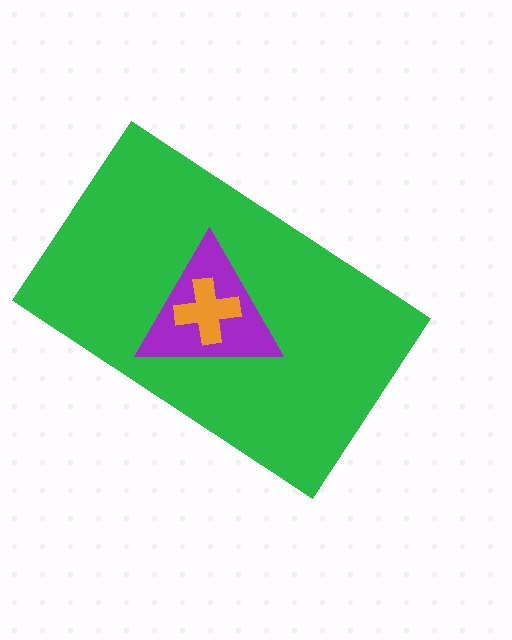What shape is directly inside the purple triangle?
The orange cross.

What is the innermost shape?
The orange cross.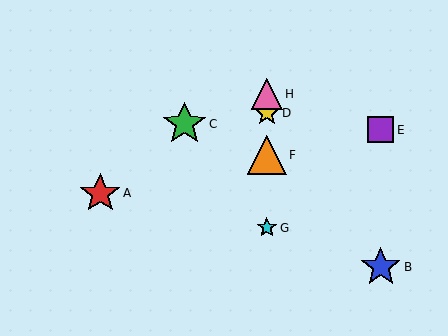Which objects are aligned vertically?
Objects D, F, G, H are aligned vertically.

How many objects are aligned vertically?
4 objects (D, F, G, H) are aligned vertically.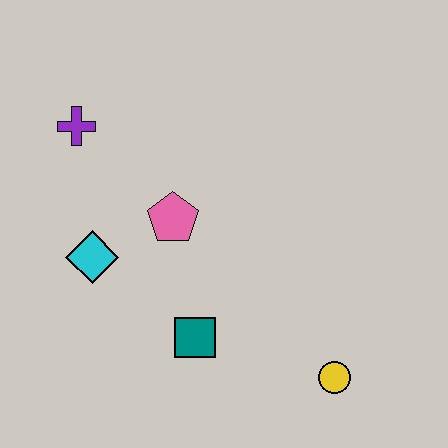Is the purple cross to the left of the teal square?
Yes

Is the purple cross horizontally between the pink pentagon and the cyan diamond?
No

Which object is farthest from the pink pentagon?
The yellow circle is farthest from the pink pentagon.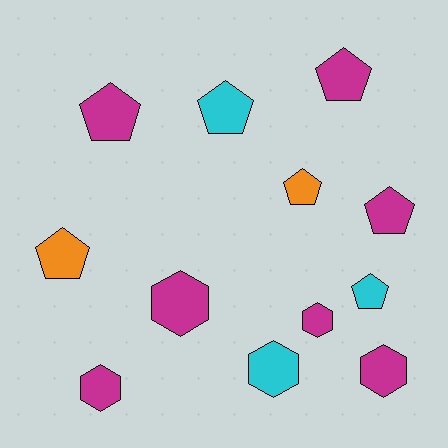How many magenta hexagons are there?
There are 4 magenta hexagons.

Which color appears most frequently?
Magenta, with 7 objects.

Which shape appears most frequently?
Pentagon, with 7 objects.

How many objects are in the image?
There are 12 objects.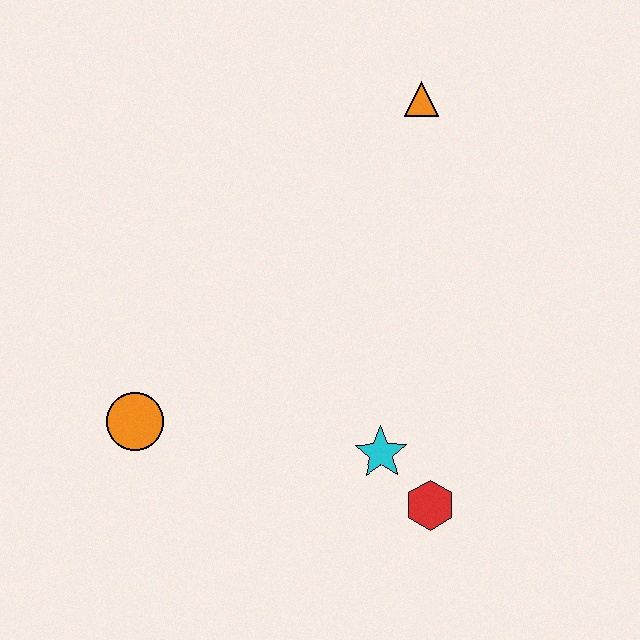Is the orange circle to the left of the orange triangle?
Yes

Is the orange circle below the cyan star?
No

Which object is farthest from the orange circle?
The orange triangle is farthest from the orange circle.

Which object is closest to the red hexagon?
The cyan star is closest to the red hexagon.